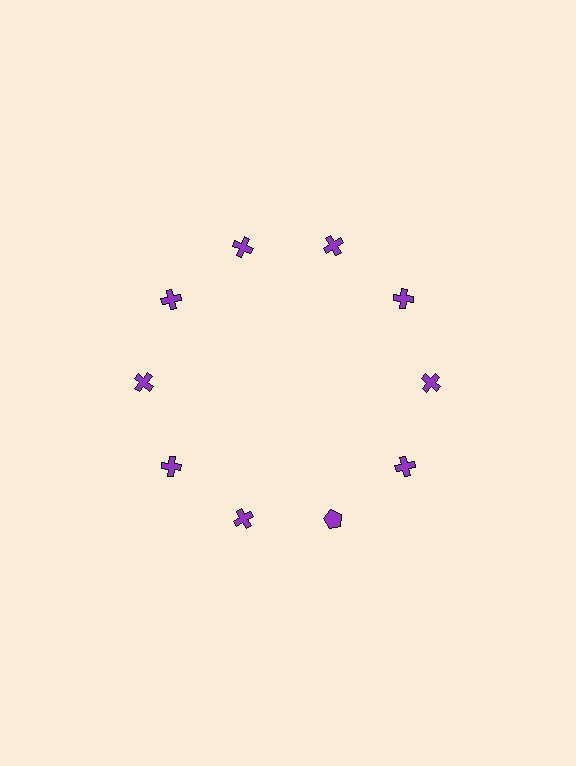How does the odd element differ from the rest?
It has a different shape: pentagon instead of cross.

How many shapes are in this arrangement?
There are 10 shapes arranged in a ring pattern.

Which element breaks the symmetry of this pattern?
The purple pentagon at roughly the 5 o'clock position breaks the symmetry. All other shapes are purple crosses.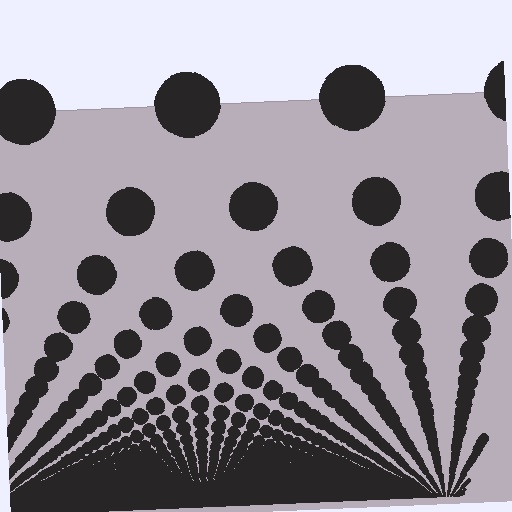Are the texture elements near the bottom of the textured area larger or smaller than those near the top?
Smaller. The gradient is inverted — elements near the bottom are smaller and denser.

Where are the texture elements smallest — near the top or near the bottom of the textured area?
Near the bottom.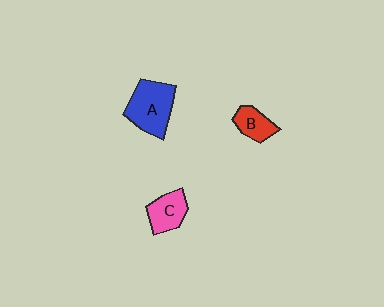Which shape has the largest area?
Shape A (blue).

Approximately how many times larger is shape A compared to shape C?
Approximately 1.6 times.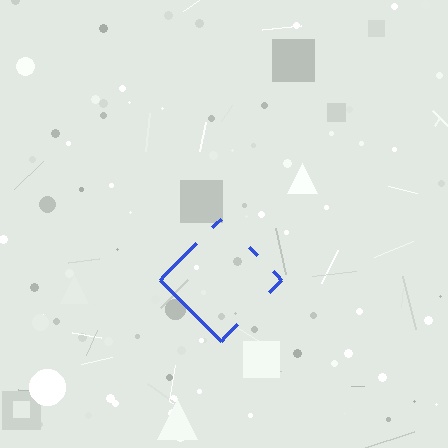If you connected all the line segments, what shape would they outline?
They would outline a diamond.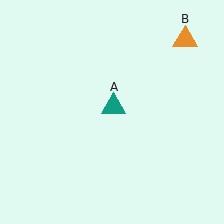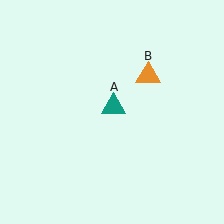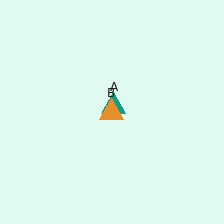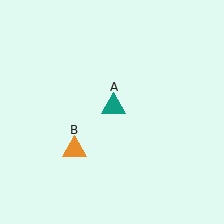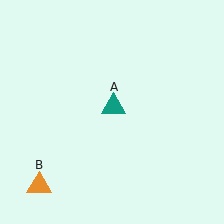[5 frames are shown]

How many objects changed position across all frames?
1 object changed position: orange triangle (object B).